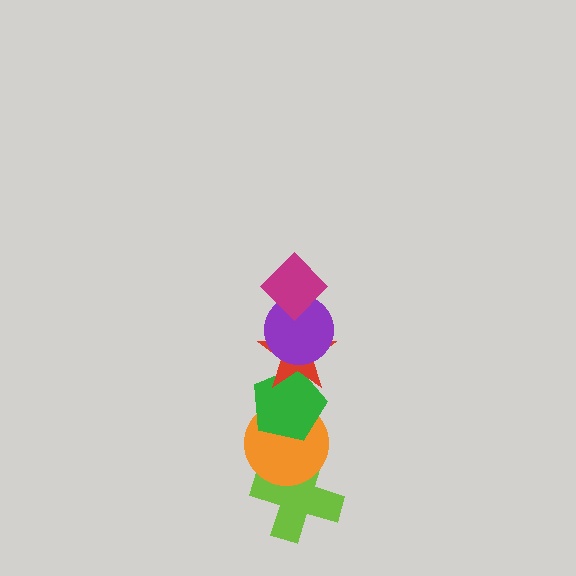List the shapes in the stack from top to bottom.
From top to bottom: the magenta diamond, the purple circle, the red star, the green pentagon, the orange circle, the lime cross.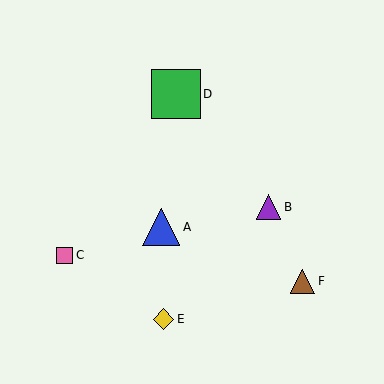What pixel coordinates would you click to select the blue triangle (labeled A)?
Click at (161, 227) to select the blue triangle A.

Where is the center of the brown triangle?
The center of the brown triangle is at (303, 281).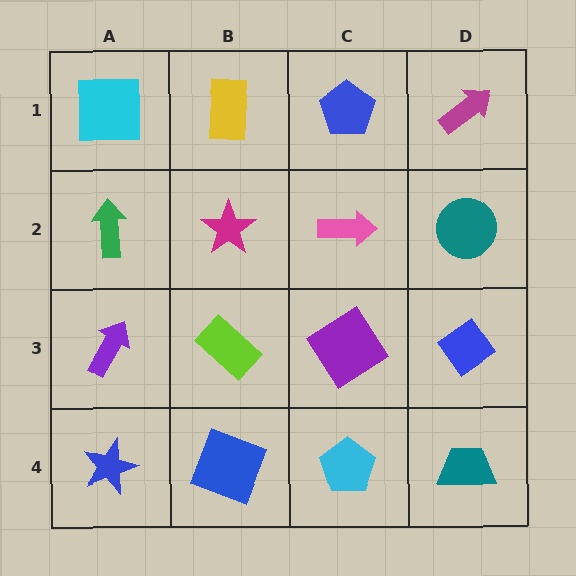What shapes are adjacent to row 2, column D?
A magenta arrow (row 1, column D), a blue diamond (row 3, column D), a pink arrow (row 2, column C).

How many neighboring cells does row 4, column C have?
3.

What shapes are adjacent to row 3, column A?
A green arrow (row 2, column A), a blue star (row 4, column A), a lime rectangle (row 3, column B).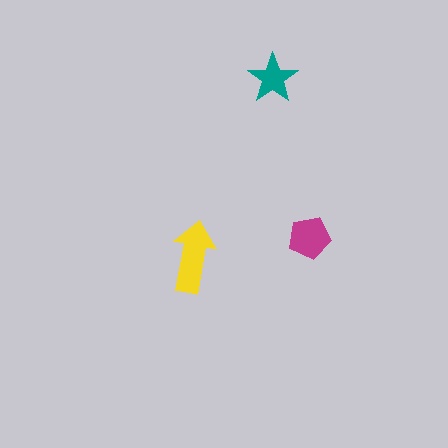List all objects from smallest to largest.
The teal star, the magenta pentagon, the yellow arrow.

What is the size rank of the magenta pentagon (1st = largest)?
2nd.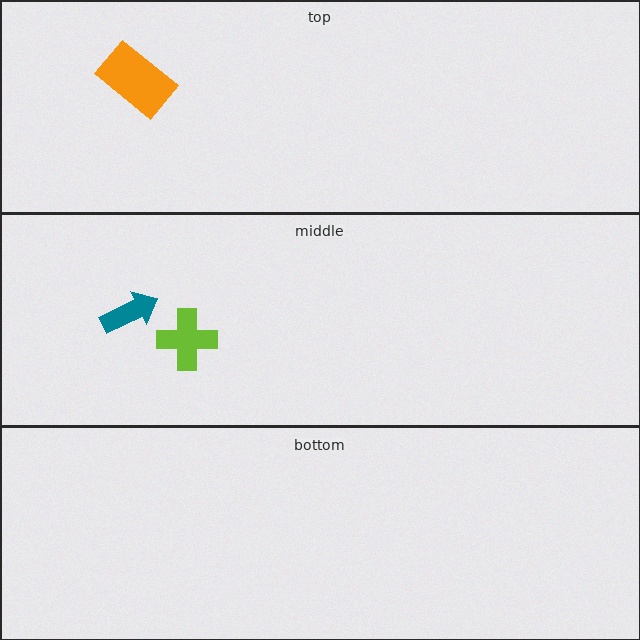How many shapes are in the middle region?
2.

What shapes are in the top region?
The orange rectangle.